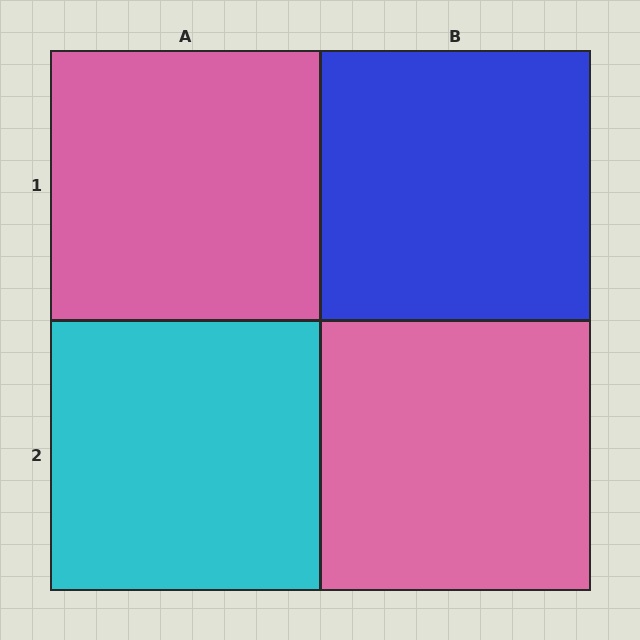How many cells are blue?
1 cell is blue.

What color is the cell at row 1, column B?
Blue.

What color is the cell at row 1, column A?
Pink.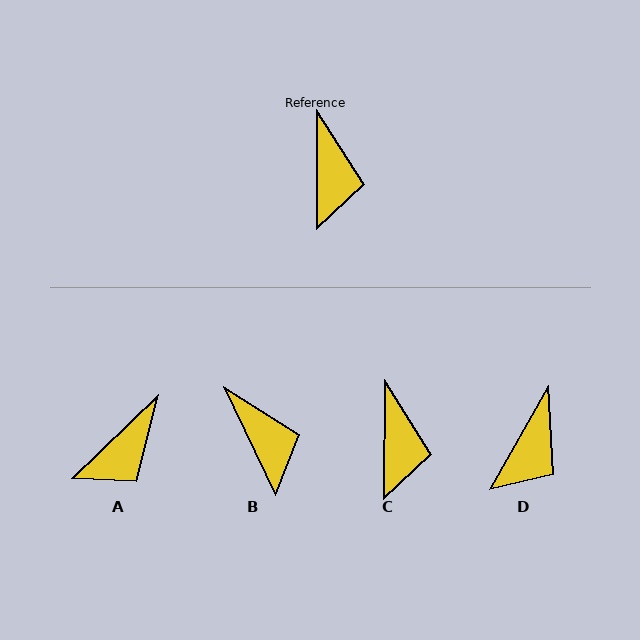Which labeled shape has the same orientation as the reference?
C.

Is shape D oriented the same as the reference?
No, it is off by about 29 degrees.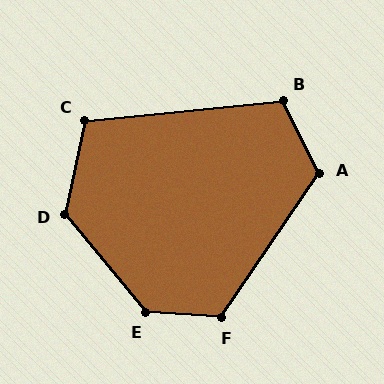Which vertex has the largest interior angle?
E, at approximately 133 degrees.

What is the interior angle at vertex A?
Approximately 119 degrees (obtuse).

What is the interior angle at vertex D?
Approximately 129 degrees (obtuse).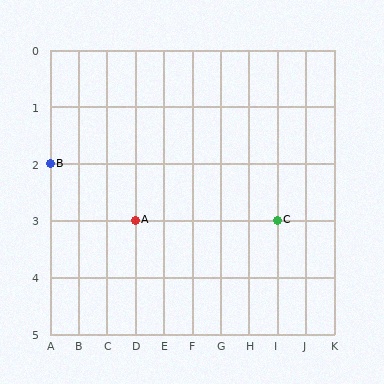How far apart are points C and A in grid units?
Points C and A are 5 columns apart.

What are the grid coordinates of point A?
Point A is at grid coordinates (D, 3).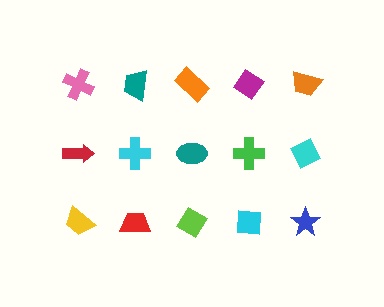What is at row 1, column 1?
A pink cross.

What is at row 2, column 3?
A teal ellipse.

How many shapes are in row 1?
5 shapes.